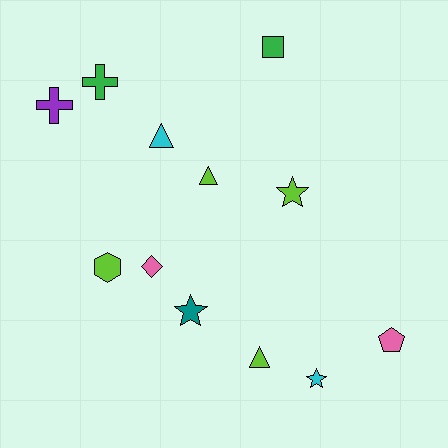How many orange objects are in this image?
There are no orange objects.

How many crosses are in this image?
There are 2 crosses.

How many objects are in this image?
There are 12 objects.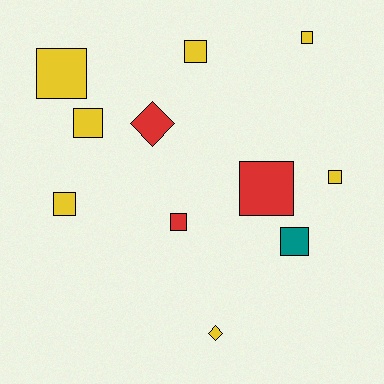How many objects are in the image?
There are 11 objects.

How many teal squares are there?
There is 1 teal square.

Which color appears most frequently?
Yellow, with 7 objects.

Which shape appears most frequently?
Square, with 9 objects.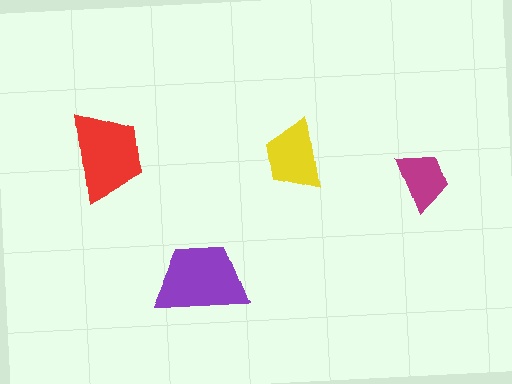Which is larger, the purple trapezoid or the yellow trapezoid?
The purple one.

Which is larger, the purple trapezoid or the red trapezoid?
The purple one.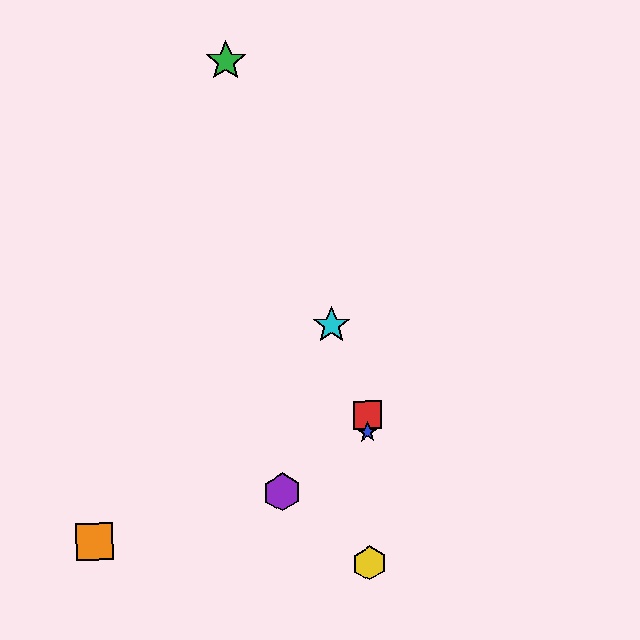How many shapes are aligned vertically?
3 shapes (the red square, the blue star, the yellow hexagon) are aligned vertically.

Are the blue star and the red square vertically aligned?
Yes, both are at x≈368.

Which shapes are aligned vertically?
The red square, the blue star, the yellow hexagon are aligned vertically.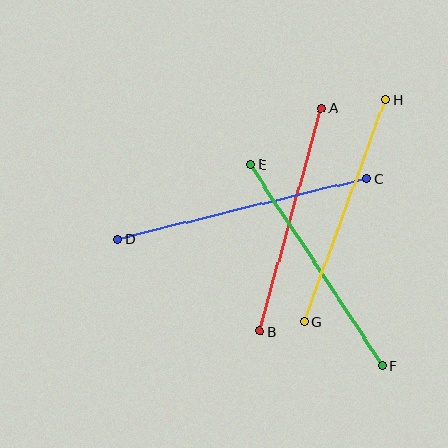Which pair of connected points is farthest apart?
Points C and D are farthest apart.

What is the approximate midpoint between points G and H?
The midpoint is at approximately (345, 211) pixels.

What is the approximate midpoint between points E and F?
The midpoint is at approximately (316, 265) pixels.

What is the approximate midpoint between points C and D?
The midpoint is at approximately (242, 209) pixels.